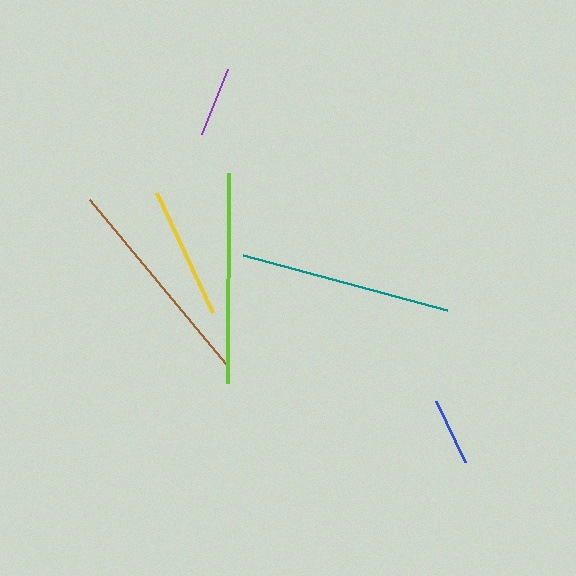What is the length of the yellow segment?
The yellow segment is approximately 133 pixels long.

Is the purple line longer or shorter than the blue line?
The purple line is longer than the blue line.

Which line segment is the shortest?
The blue line is the shortest at approximately 67 pixels.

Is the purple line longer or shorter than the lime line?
The lime line is longer than the purple line.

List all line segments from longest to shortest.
From longest to shortest: brown, teal, lime, yellow, purple, blue.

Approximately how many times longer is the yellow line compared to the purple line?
The yellow line is approximately 1.9 times the length of the purple line.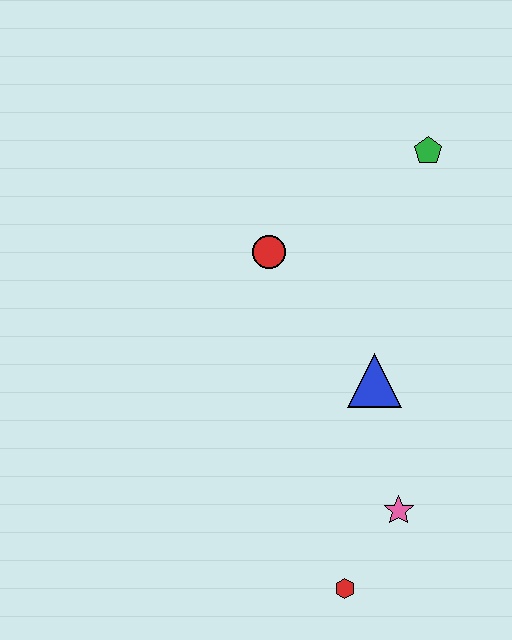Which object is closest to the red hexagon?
The pink star is closest to the red hexagon.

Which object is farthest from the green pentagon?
The red hexagon is farthest from the green pentagon.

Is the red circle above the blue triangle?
Yes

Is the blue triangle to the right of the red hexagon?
Yes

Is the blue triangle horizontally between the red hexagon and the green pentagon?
Yes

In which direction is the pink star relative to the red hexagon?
The pink star is above the red hexagon.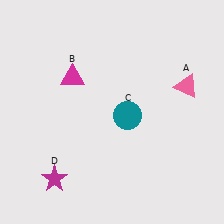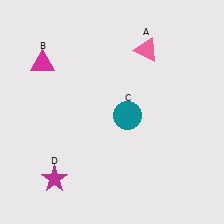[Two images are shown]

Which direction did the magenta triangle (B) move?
The magenta triangle (B) moved left.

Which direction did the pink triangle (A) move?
The pink triangle (A) moved left.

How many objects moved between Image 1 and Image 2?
2 objects moved between the two images.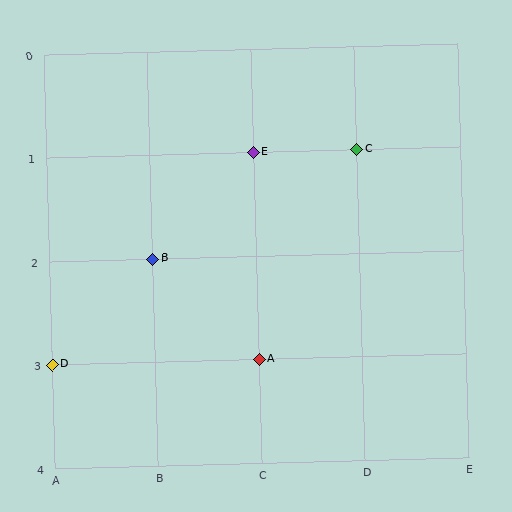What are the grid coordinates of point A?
Point A is at grid coordinates (C, 3).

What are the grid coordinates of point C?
Point C is at grid coordinates (D, 1).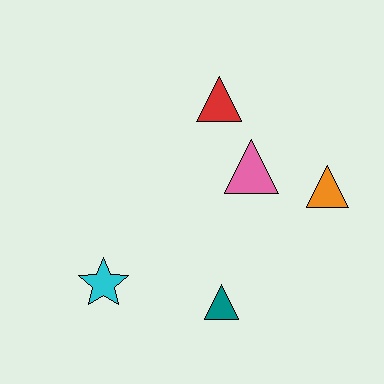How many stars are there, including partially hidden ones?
There is 1 star.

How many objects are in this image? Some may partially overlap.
There are 5 objects.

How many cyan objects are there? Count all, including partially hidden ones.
There is 1 cyan object.